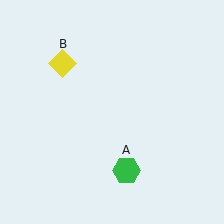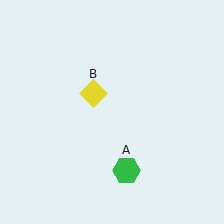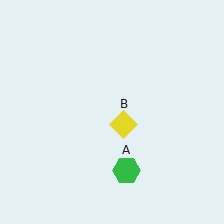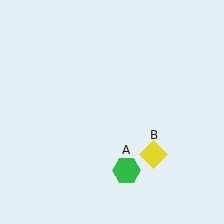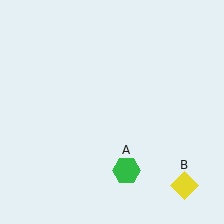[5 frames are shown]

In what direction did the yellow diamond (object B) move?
The yellow diamond (object B) moved down and to the right.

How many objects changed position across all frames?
1 object changed position: yellow diamond (object B).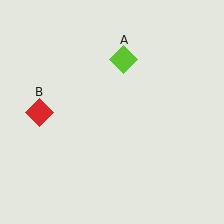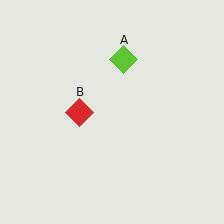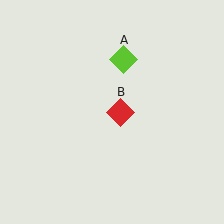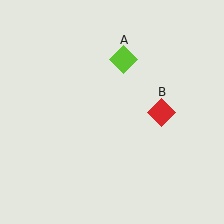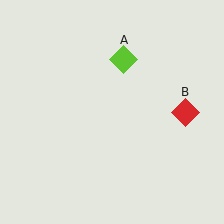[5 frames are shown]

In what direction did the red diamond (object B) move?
The red diamond (object B) moved right.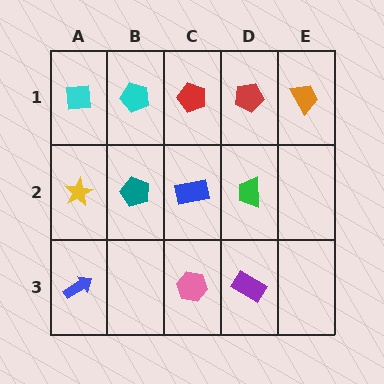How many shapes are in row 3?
3 shapes.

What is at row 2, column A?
A yellow star.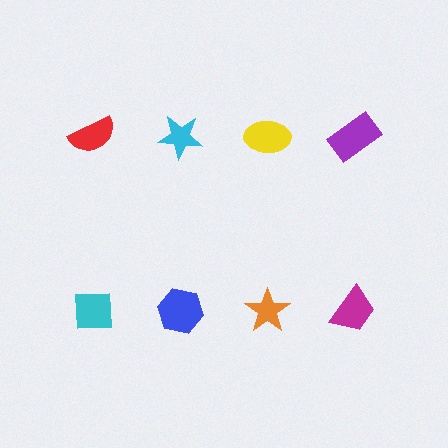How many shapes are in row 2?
4 shapes.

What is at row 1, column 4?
A purple rectangle.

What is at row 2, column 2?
A blue hexagon.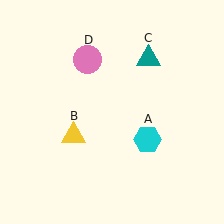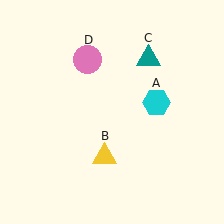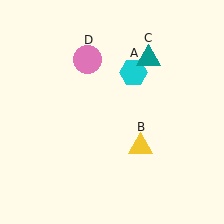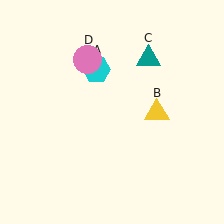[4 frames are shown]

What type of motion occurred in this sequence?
The cyan hexagon (object A), yellow triangle (object B) rotated counterclockwise around the center of the scene.